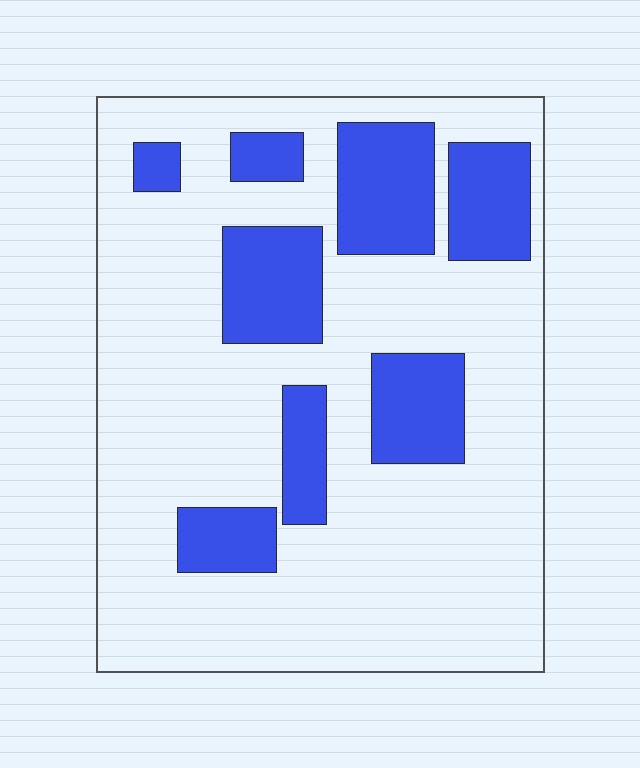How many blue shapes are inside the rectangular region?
8.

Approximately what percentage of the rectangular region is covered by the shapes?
Approximately 25%.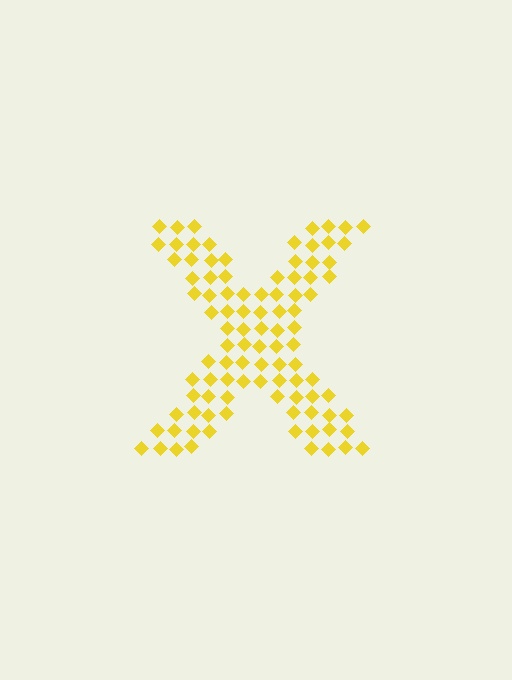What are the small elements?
The small elements are diamonds.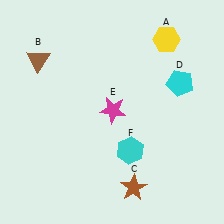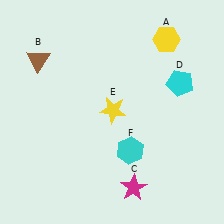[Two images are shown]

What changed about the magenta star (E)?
In Image 1, E is magenta. In Image 2, it changed to yellow.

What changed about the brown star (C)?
In Image 1, C is brown. In Image 2, it changed to magenta.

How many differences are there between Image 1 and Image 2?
There are 2 differences between the two images.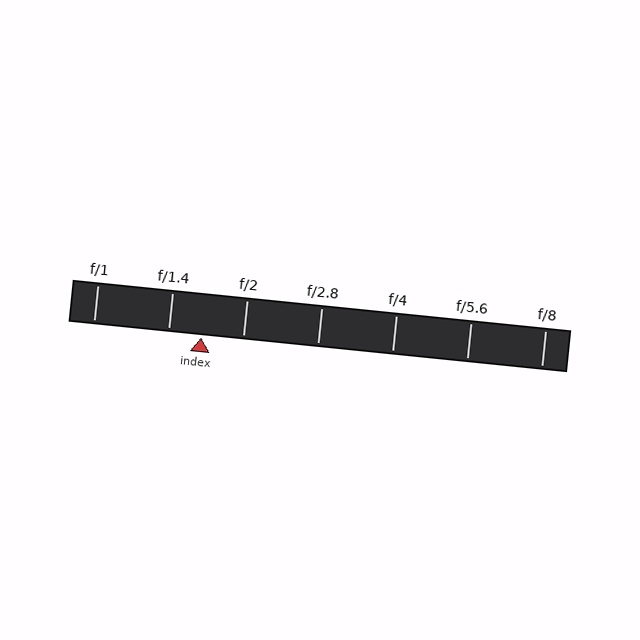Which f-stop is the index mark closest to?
The index mark is closest to f/1.4.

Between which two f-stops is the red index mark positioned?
The index mark is between f/1.4 and f/2.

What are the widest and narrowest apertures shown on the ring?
The widest aperture shown is f/1 and the narrowest is f/8.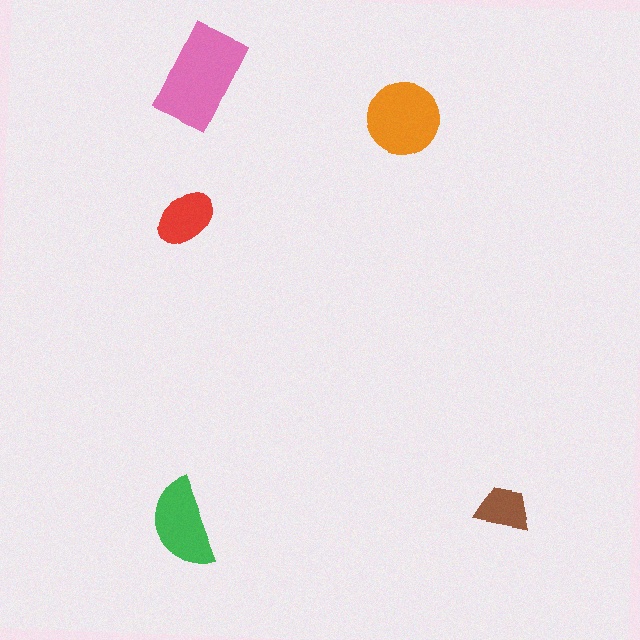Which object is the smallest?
The brown trapezoid.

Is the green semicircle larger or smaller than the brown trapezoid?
Larger.